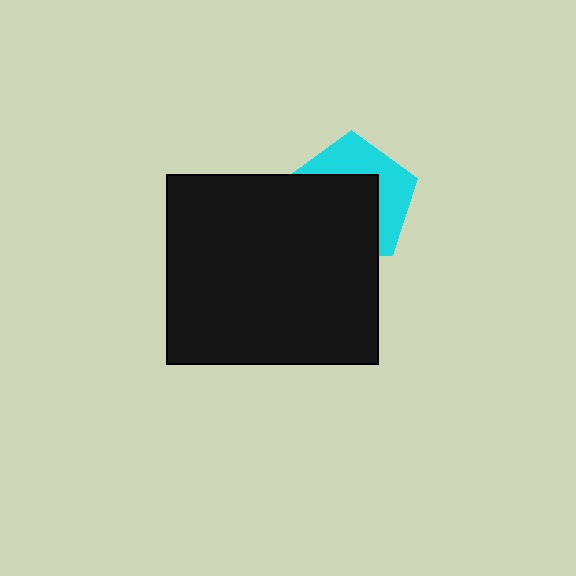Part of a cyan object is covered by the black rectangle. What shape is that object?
It is a pentagon.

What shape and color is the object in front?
The object in front is a black rectangle.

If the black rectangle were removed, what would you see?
You would see the complete cyan pentagon.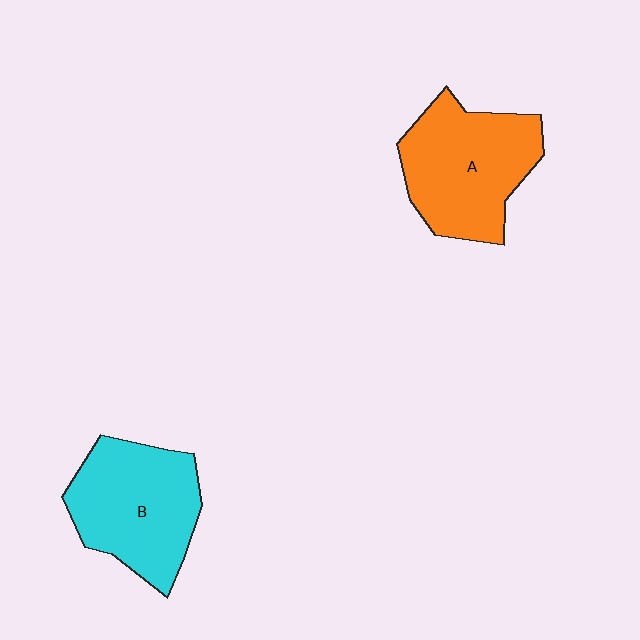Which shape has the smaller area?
Shape B (cyan).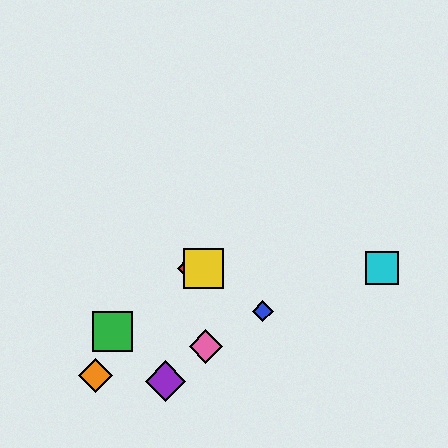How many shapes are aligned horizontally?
3 shapes (the red diamond, the yellow square, the cyan square) are aligned horizontally.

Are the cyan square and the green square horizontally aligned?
No, the cyan square is at y≈268 and the green square is at y≈331.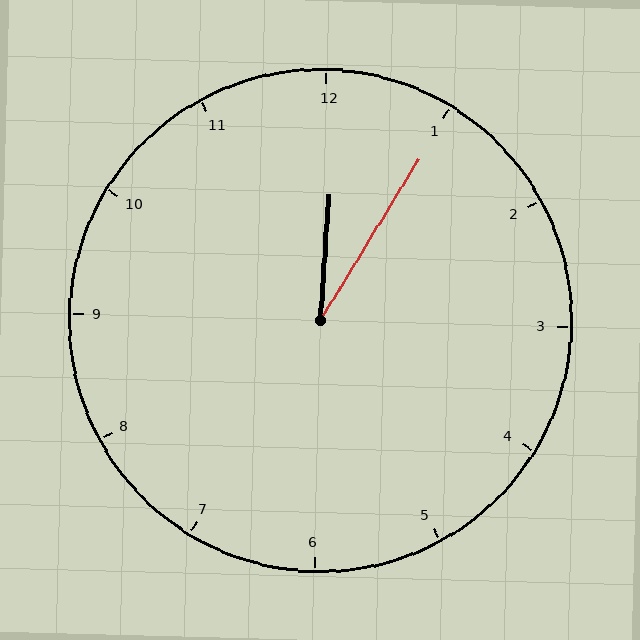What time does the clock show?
12:05.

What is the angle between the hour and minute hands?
Approximately 28 degrees.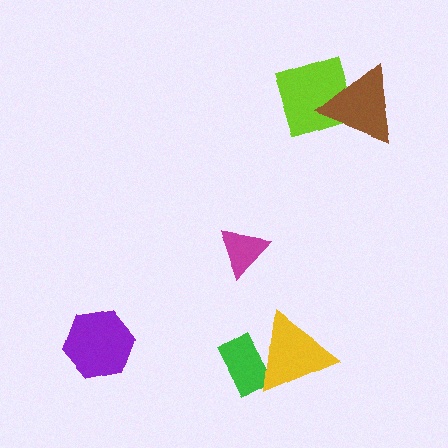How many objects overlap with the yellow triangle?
1 object overlaps with the yellow triangle.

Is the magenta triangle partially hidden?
No, no other shape covers it.